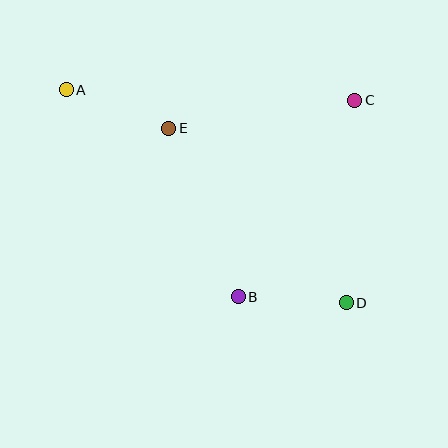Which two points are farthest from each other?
Points A and D are farthest from each other.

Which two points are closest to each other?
Points B and D are closest to each other.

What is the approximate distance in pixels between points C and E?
The distance between C and E is approximately 188 pixels.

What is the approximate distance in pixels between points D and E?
The distance between D and E is approximately 249 pixels.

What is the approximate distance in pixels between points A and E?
The distance between A and E is approximately 109 pixels.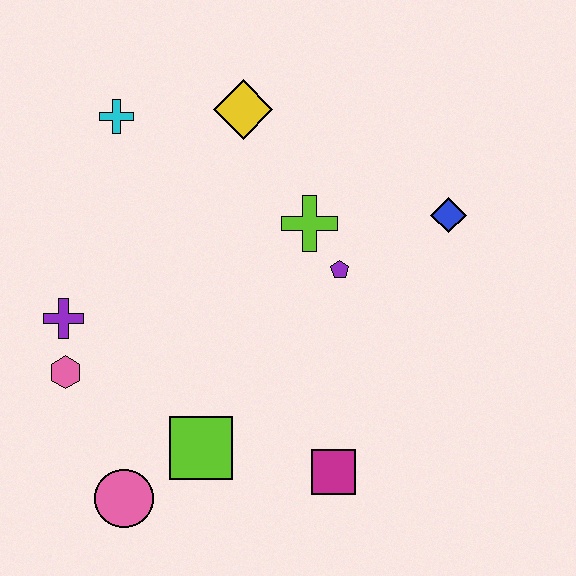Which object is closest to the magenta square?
The lime square is closest to the magenta square.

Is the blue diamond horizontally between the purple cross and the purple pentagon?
No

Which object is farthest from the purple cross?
The blue diamond is farthest from the purple cross.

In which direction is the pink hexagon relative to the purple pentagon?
The pink hexagon is to the left of the purple pentagon.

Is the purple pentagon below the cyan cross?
Yes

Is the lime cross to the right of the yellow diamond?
Yes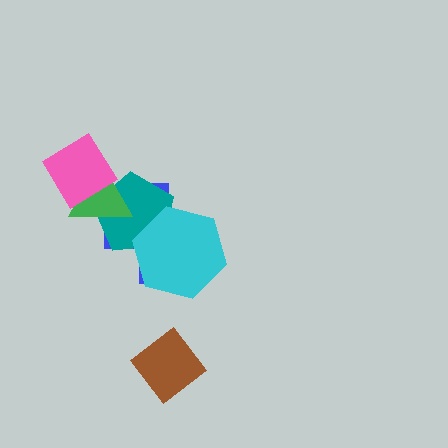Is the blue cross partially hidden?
Yes, it is partially covered by another shape.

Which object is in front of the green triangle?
The pink diamond is in front of the green triangle.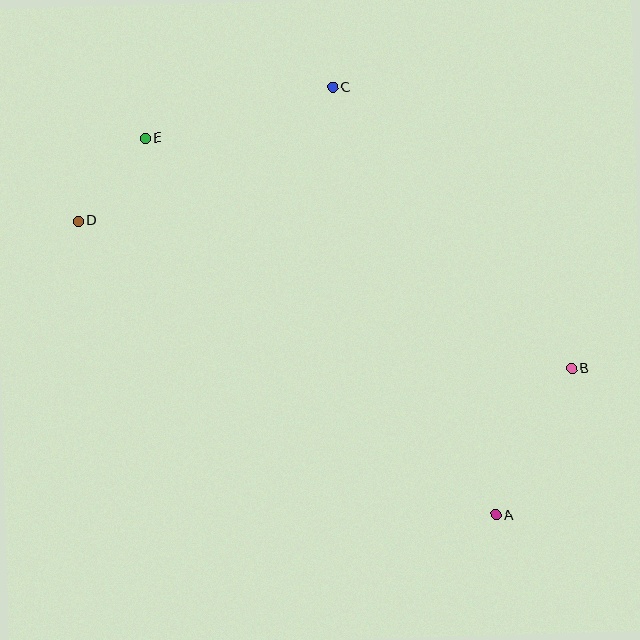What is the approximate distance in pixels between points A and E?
The distance between A and E is approximately 515 pixels.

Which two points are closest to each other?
Points D and E are closest to each other.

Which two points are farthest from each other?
Points B and D are farthest from each other.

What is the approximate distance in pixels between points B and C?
The distance between B and C is approximately 369 pixels.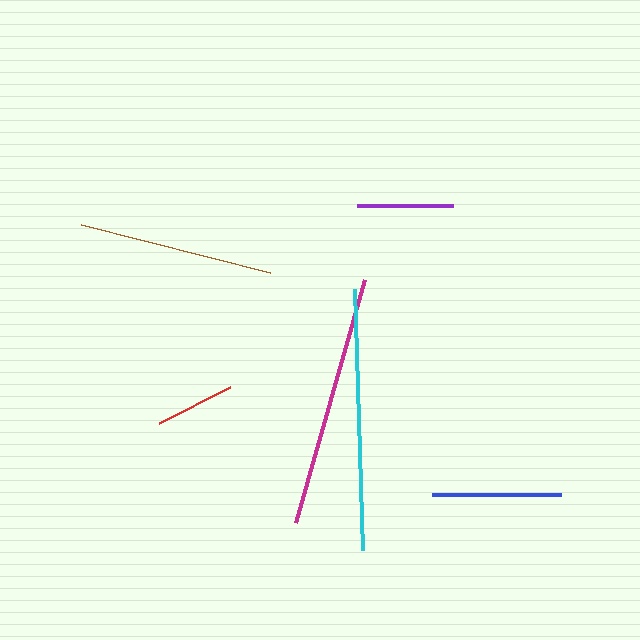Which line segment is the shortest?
The red line is the shortest at approximately 80 pixels.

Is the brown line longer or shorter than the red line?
The brown line is longer than the red line.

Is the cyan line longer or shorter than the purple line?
The cyan line is longer than the purple line.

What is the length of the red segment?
The red segment is approximately 80 pixels long.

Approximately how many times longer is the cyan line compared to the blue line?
The cyan line is approximately 2.0 times the length of the blue line.